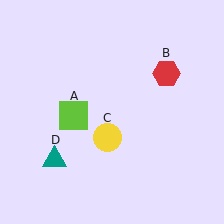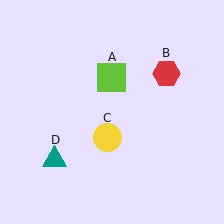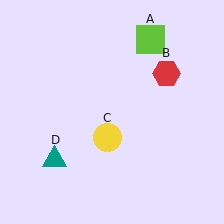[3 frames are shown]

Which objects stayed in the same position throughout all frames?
Red hexagon (object B) and yellow circle (object C) and teal triangle (object D) remained stationary.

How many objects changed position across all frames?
1 object changed position: lime square (object A).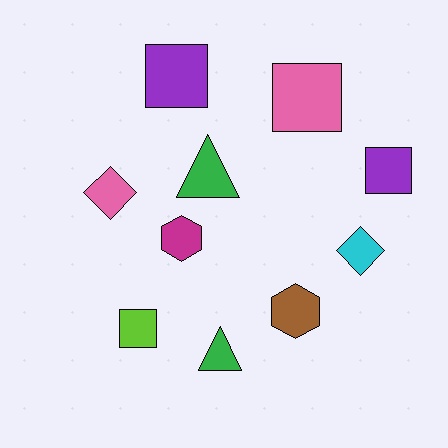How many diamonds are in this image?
There are 2 diamonds.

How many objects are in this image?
There are 10 objects.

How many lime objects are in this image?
There is 1 lime object.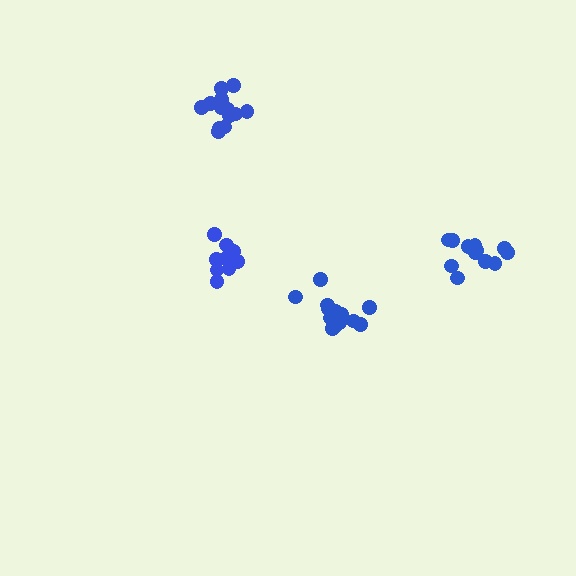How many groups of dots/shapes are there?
There are 4 groups.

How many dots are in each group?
Group 1: 10 dots, Group 2: 12 dots, Group 3: 15 dots, Group 4: 13 dots (50 total).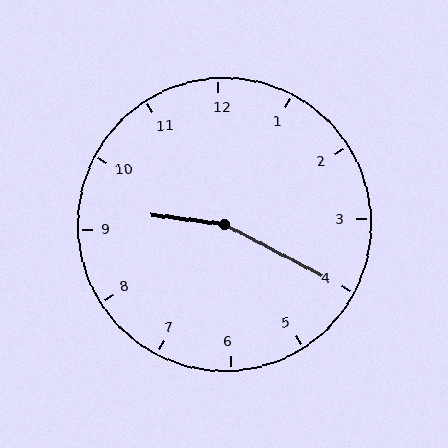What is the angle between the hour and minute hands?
Approximately 160 degrees.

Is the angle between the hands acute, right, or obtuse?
It is obtuse.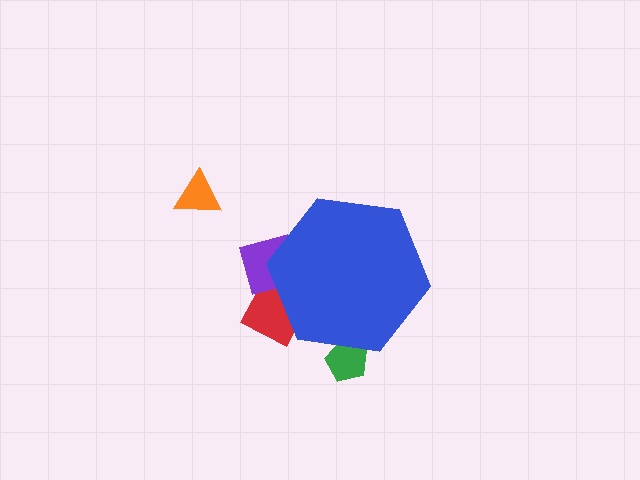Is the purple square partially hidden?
Yes, the purple square is partially hidden behind the blue hexagon.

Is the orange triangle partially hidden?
No, the orange triangle is fully visible.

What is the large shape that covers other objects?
A blue hexagon.